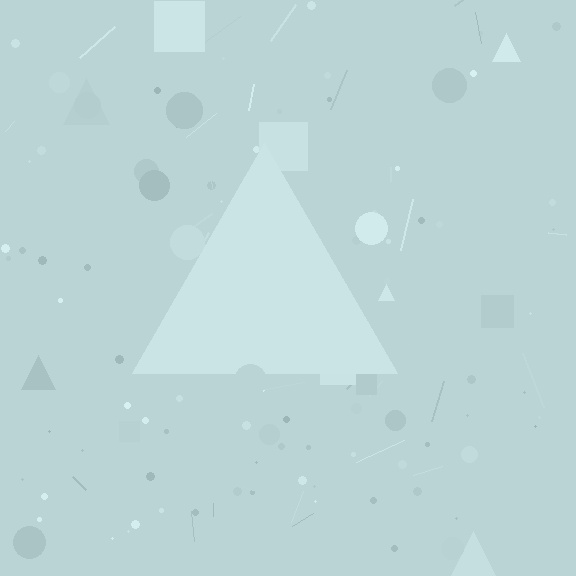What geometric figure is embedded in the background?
A triangle is embedded in the background.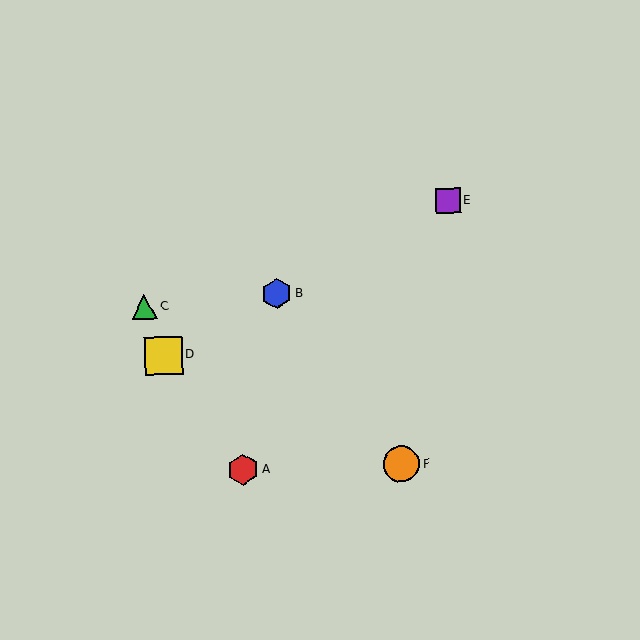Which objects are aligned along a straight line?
Objects B, D, E are aligned along a straight line.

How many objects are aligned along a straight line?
3 objects (B, D, E) are aligned along a straight line.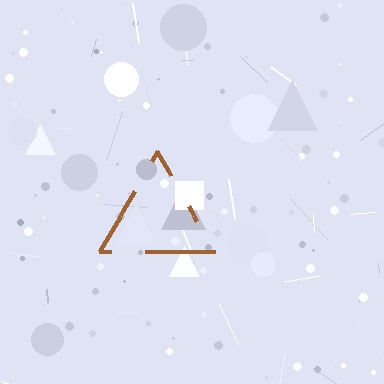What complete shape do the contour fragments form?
The contour fragments form a triangle.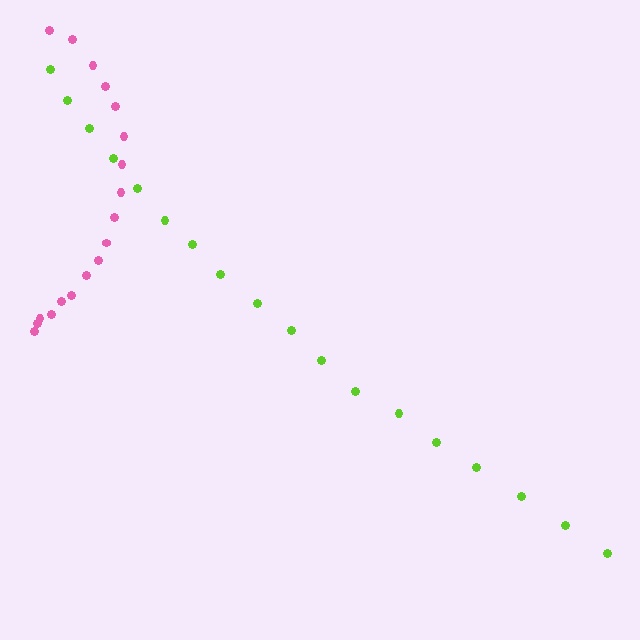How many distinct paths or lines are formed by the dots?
There are 2 distinct paths.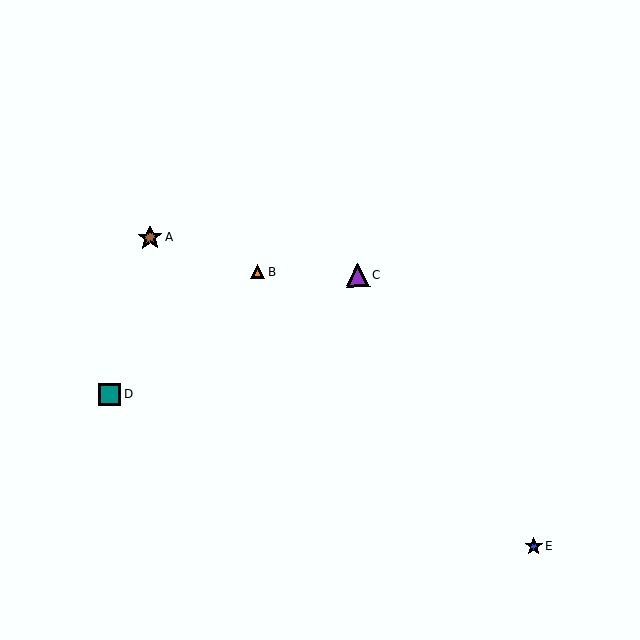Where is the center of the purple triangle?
The center of the purple triangle is at (358, 275).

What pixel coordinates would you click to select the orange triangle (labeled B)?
Click at (258, 271) to select the orange triangle B.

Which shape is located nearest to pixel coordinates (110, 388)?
The teal square (labeled D) at (110, 394) is nearest to that location.